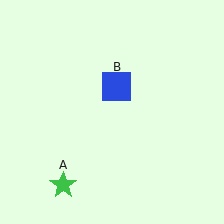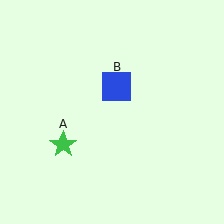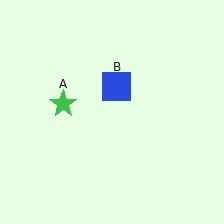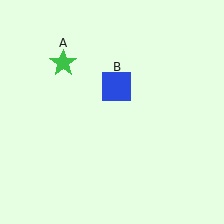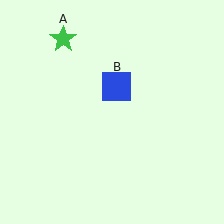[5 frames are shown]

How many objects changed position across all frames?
1 object changed position: green star (object A).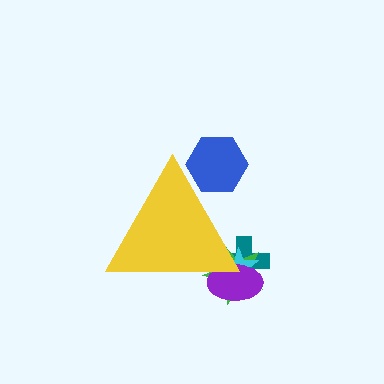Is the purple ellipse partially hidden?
Yes, the purple ellipse is partially hidden behind the yellow triangle.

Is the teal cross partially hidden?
Yes, the teal cross is partially hidden behind the yellow triangle.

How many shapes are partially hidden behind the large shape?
5 shapes are partially hidden.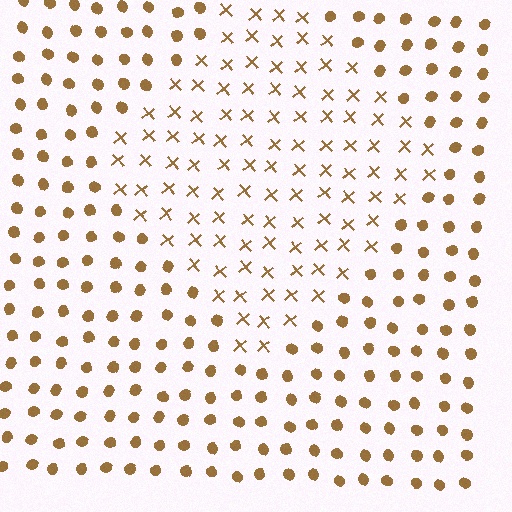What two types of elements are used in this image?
The image uses X marks inside the diamond region and circles outside it.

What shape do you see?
I see a diamond.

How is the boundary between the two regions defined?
The boundary is defined by a change in element shape: X marks inside vs. circles outside. All elements share the same color and spacing.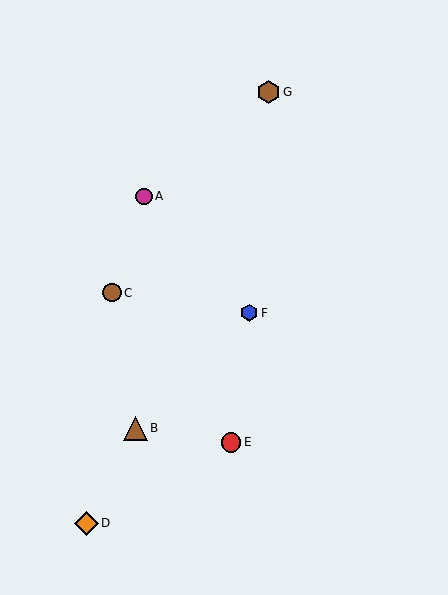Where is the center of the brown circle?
The center of the brown circle is at (112, 293).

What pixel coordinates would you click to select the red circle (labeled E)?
Click at (231, 442) to select the red circle E.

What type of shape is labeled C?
Shape C is a brown circle.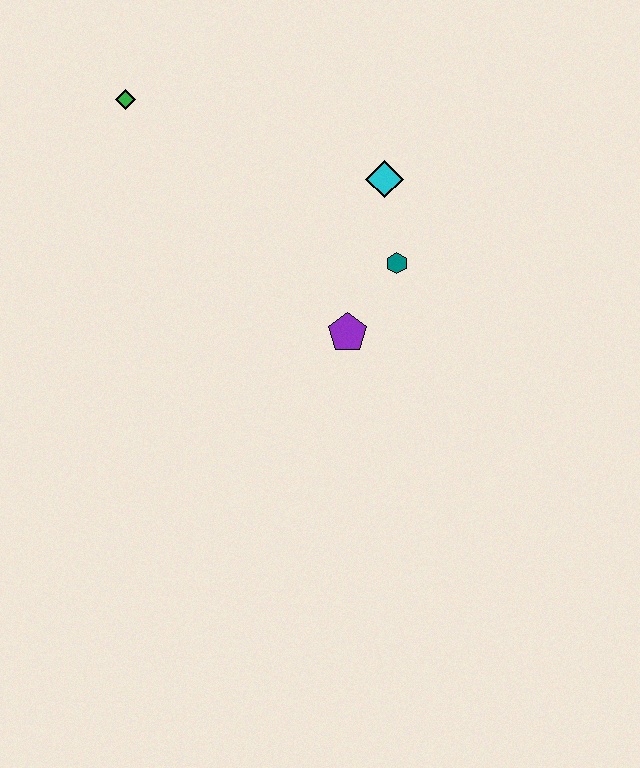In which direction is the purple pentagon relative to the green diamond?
The purple pentagon is below the green diamond.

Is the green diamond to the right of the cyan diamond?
No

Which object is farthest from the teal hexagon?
The green diamond is farthest from the teal hexagon.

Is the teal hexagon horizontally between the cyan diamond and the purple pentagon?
No